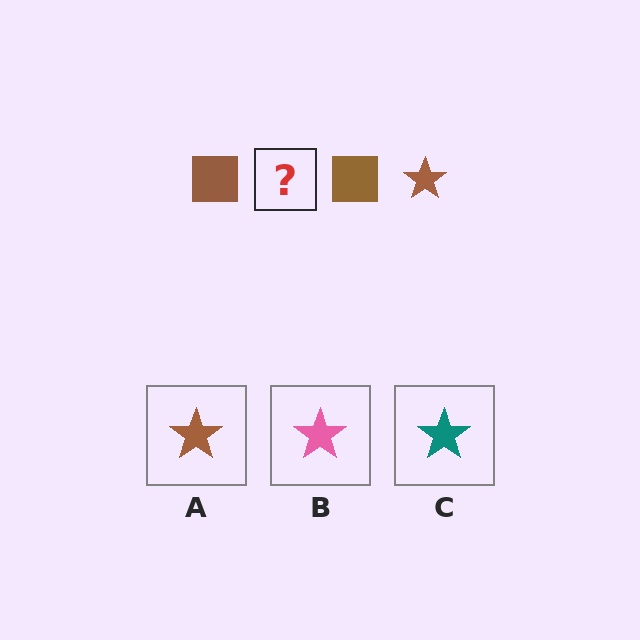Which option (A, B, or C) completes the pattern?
A.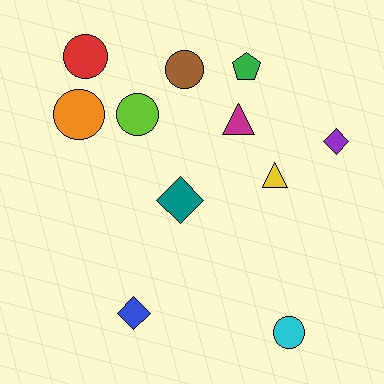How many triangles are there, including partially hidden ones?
There are 2 triangles.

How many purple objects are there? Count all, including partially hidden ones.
There is 1 purple object.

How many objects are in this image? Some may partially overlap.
There are 11 objects.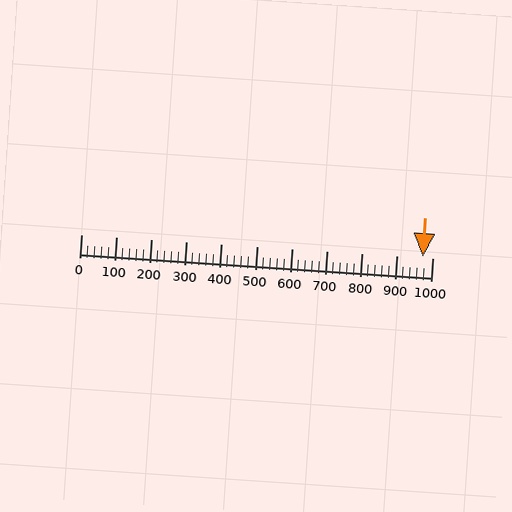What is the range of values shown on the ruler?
The ruler shows values from 0 to 1000.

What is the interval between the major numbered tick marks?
The major tick marks are spaced 100 units apart.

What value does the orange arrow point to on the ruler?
The orange arrow points to approximately 974.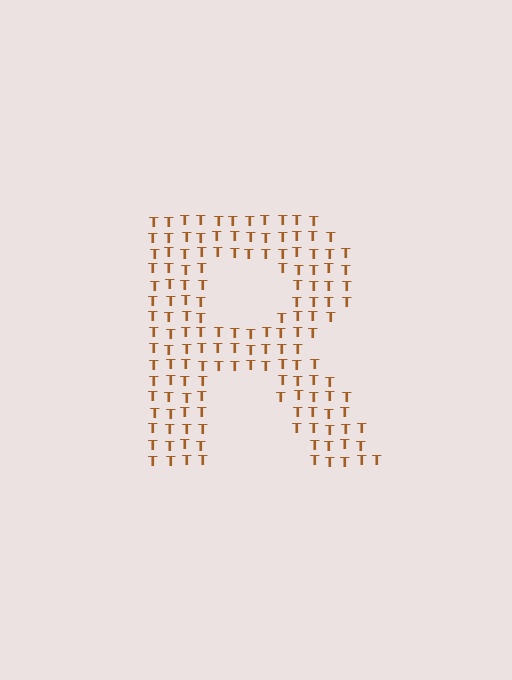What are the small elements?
The small elements are letter T's.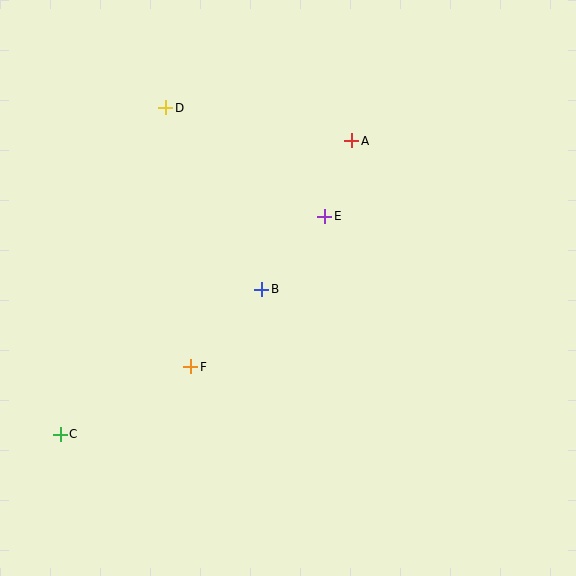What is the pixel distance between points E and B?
The distance between E and B is 97 pixels.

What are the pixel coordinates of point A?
Point A is at (352, 141).